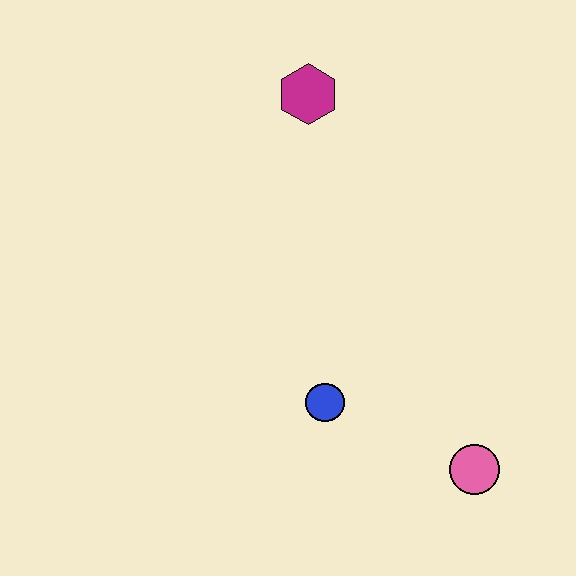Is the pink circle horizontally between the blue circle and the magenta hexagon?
No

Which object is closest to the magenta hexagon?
The blue circle is closest to the magenta hexagon.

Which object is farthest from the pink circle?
The magenta hexagon is farthest from the pink circle.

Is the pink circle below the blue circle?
Yes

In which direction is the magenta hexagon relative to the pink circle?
The magenta hexagon is above the pink circle.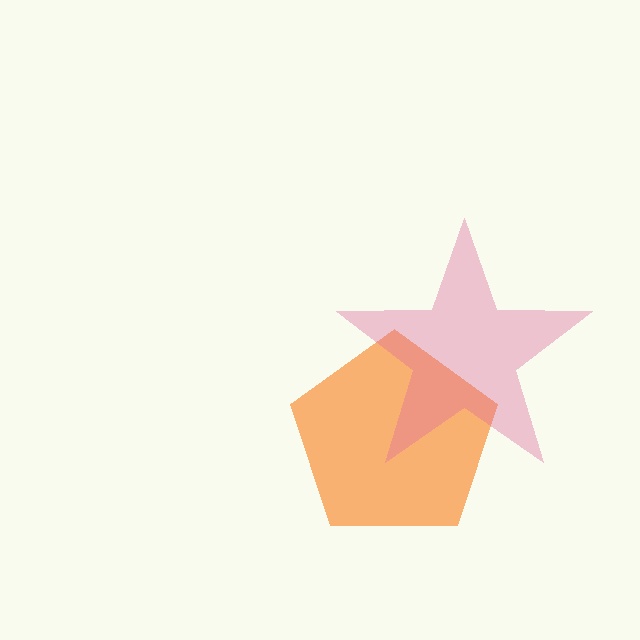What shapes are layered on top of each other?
The layered shapes are: an orange pentagon, a pink star.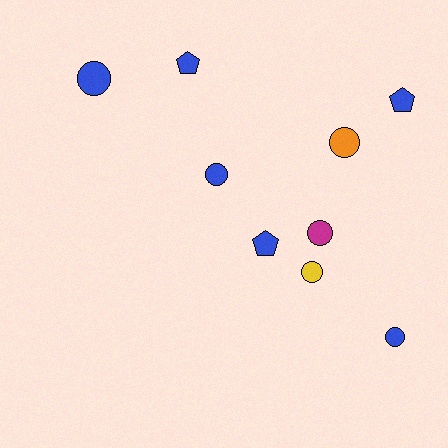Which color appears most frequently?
Blue, with 6 objects.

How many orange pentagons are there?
There are no orange pentagons.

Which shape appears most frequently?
Circle, with 6 objects.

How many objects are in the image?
There are 9 objects.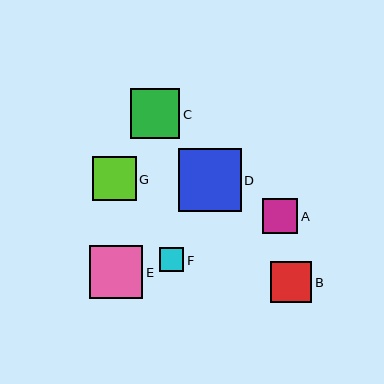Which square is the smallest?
Square F is the smallest with a size of approximately 24 pixels.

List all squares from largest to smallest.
From largest to smallest: D, E, C, G, B, A, F.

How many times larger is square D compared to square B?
Square D is approximately 1.6 times the size of square B.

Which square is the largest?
Square D is the largest with a size of approximately 63 pixels.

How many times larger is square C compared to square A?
Square C is approximately 1.4 times the size of square A.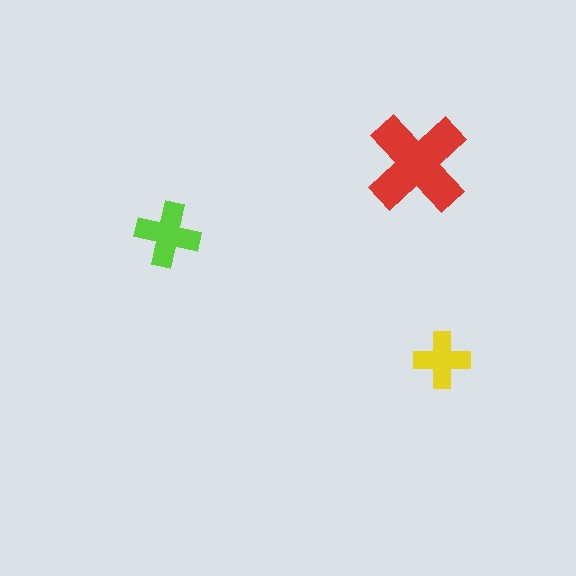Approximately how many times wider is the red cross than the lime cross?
About 1.5 times wider.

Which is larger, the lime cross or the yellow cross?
The lime one.